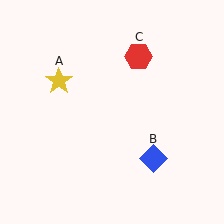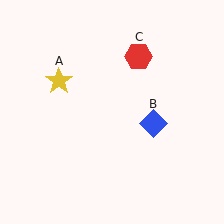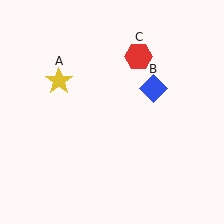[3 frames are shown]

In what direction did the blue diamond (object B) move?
The blue diamond (object B) moved up.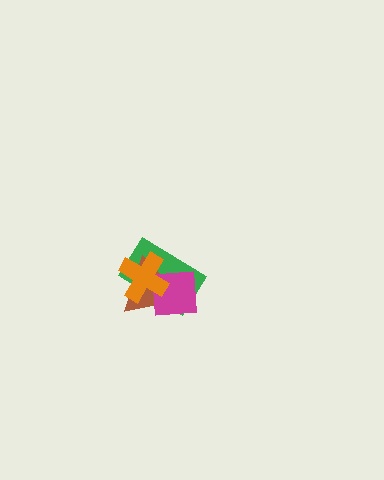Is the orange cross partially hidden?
No, no other shape covers it.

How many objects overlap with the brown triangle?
3 objects overlap with the brown triangle.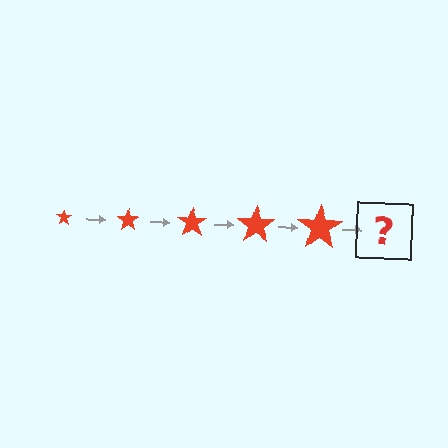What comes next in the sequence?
The next element should be a red star, larger than the previous one.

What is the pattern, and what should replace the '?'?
The pattern is that the star gets progressively larger each step. The '?' should be a red star, larger than the previous one.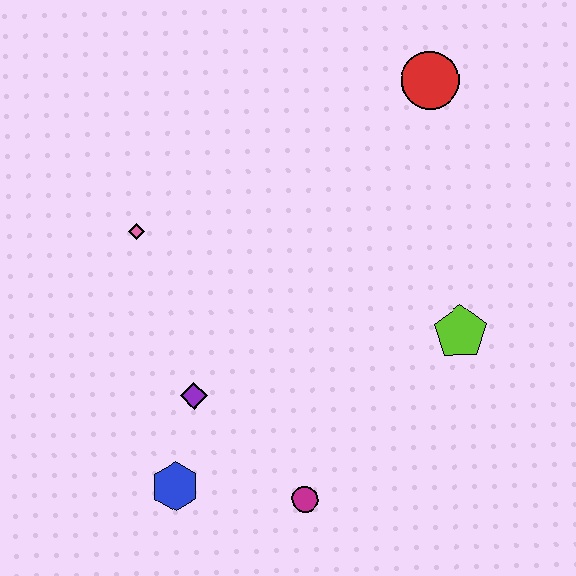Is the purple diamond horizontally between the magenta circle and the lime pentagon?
No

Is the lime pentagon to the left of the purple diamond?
No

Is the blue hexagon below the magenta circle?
No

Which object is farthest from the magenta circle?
The red circle is farthest from the magenta circle.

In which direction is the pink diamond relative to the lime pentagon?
The pink diamond is to the left of the lime pentagon.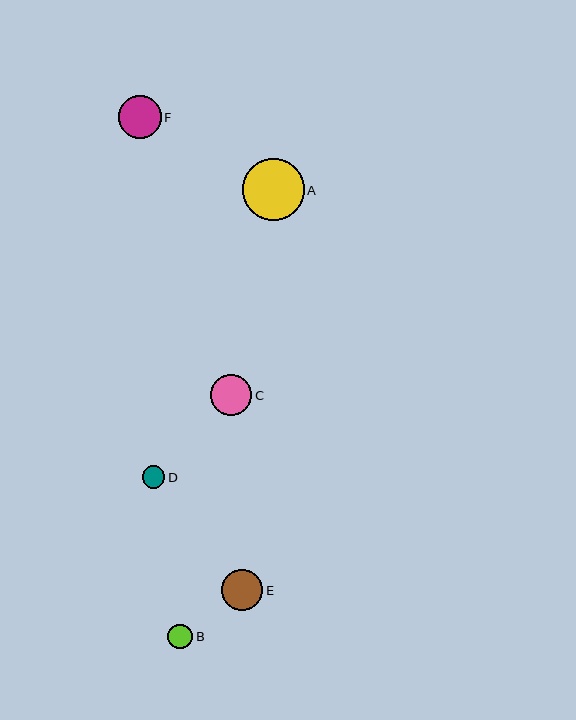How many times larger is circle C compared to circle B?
Circle C is approximately 1.7 times the size of circle B.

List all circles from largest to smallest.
From largest to smallest: A, F, C, E, B, D.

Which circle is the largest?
Circle A is the largest with a size of approximately 62 pixels.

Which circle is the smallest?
Circle D is the smallest with a size of approximately 23 pixels.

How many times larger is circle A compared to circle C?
Circle A is approximately 1.5 times the size of circle C.